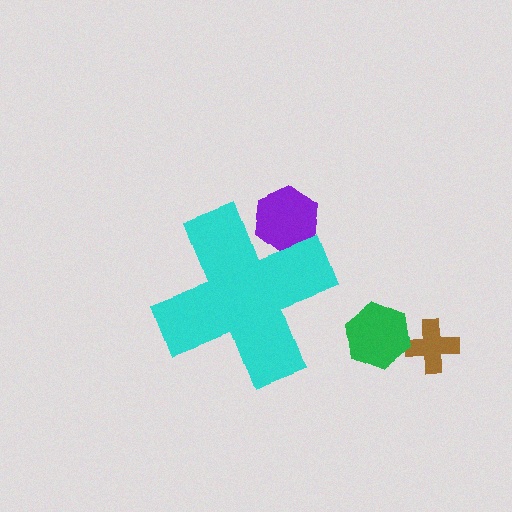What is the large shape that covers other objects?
A cyan cross.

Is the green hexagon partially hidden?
No, the green hexagon is fully visible.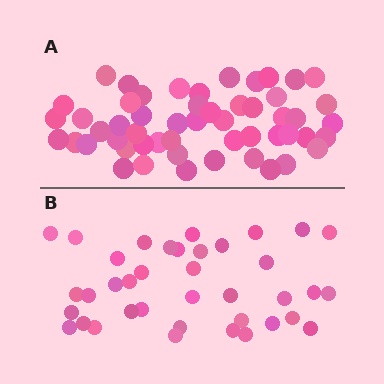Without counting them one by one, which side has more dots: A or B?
Region A (the top region) has more dots.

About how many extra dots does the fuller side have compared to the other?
Region A has approximately 15 more dots than region B.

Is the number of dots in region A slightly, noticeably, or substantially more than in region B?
Region A has noticeably more, but not dramatically so. The ratio is roughly 1.4 to 1.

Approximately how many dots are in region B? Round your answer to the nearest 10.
About 40 dots. (The exact count is 38, which rounds to 40.)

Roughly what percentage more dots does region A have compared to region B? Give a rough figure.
About 40% more.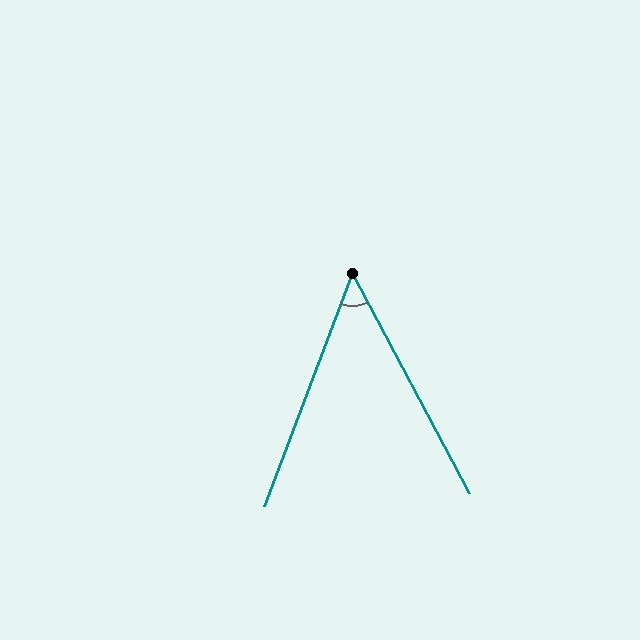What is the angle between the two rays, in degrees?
Approximately 49 degrees.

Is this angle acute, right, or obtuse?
It is acute.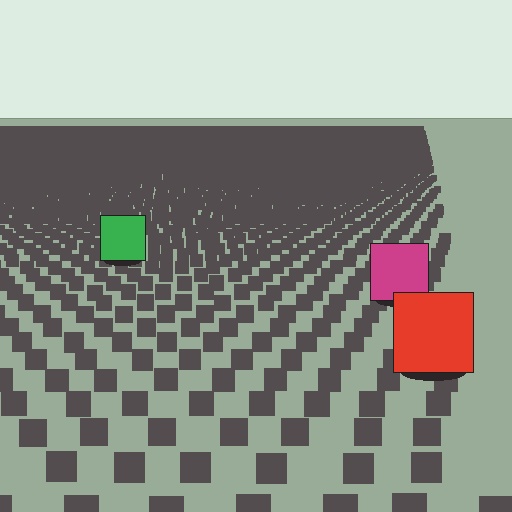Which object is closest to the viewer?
The red square is closest. The texture marks near it are larger and more spread out.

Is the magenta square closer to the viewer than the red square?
No. The red square is closer — you can tell from the texture gradient: the ground texture is coarser near it.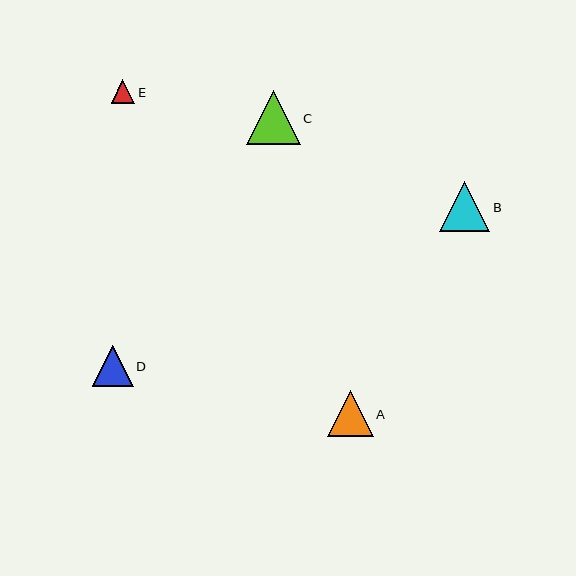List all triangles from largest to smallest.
From largest to smallest: C, B, A, D, E.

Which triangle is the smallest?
Triangle E is the smallest with a size of approximately 23 pixels.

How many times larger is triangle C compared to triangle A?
Triangle C is approximately 1.2 times the size of triangle A.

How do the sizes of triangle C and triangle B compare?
Triangle C and triangle B are approximately the same size.